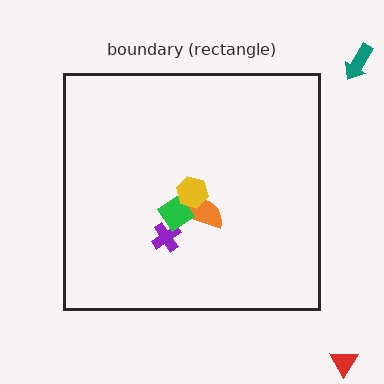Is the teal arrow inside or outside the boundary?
Outside.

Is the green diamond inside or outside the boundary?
Inside.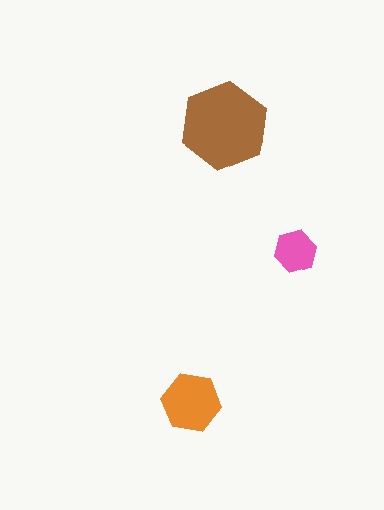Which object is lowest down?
The orange hexagon is bottommost.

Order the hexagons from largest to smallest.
the brown one, the orange one, the pink one.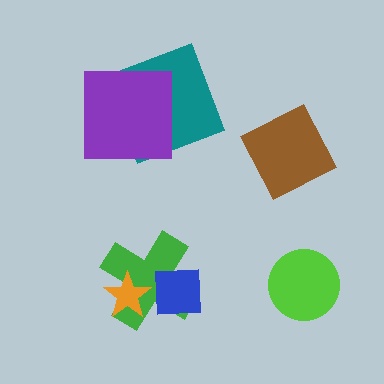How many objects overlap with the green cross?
2 objects overlap with the green cross.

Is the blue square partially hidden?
No, no other shape covers it.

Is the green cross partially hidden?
Yes, it is partially covered by another shape.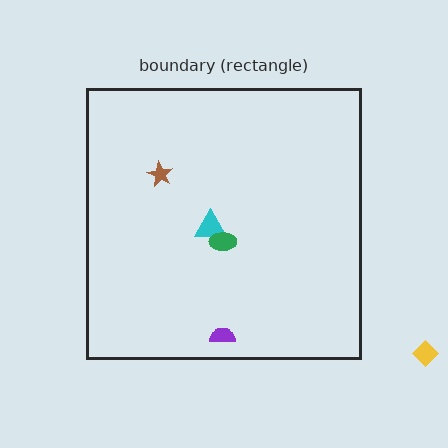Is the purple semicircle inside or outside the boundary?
Inside.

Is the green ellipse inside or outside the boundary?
Inside.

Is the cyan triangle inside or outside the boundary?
Inside.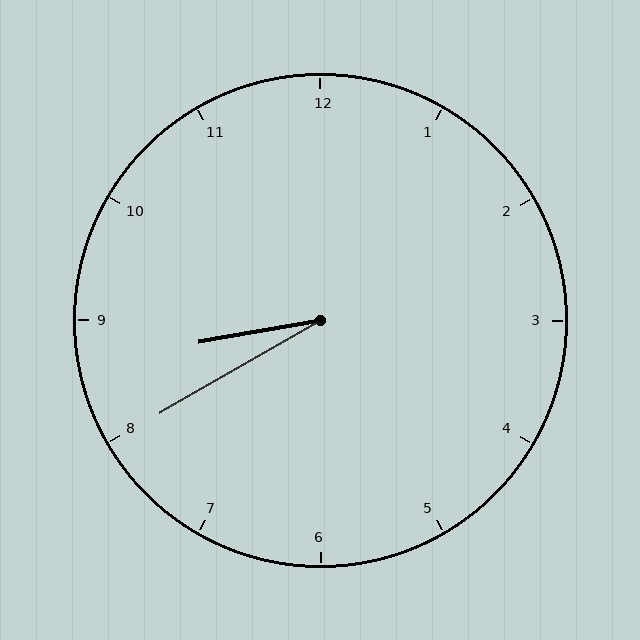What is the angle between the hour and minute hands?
Approximately 20 degrees.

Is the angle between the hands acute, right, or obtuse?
It is acute.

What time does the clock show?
8:40.